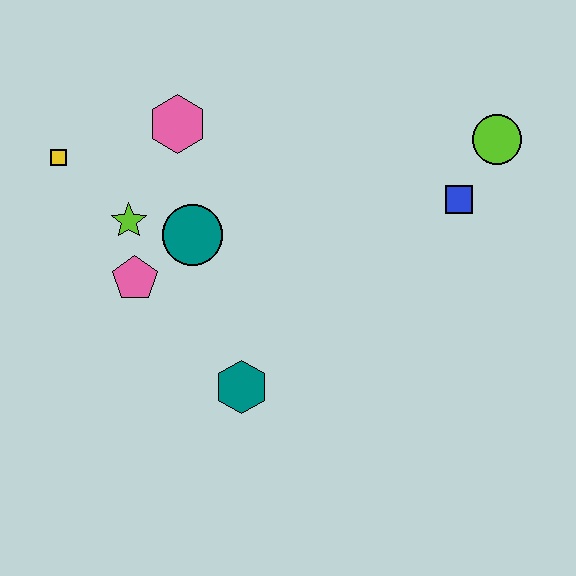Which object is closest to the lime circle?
The blue square is closest to the lime circle.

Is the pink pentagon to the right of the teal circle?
No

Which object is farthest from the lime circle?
The yellow square is farthest from the lime circle.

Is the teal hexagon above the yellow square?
No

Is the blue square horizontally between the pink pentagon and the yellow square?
No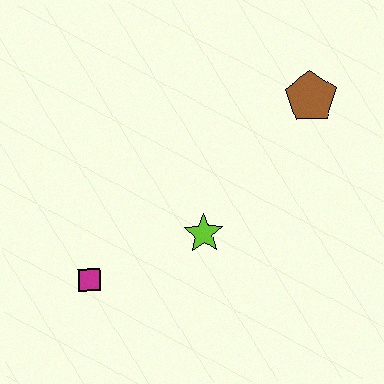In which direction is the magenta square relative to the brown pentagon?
The magenta square is to the left of the brown pentagon.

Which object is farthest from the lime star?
The brown pentagon is farthest from the lime star.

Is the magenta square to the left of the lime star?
Yes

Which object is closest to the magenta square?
The lime star is closest to the magenta square.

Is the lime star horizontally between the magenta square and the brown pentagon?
Yes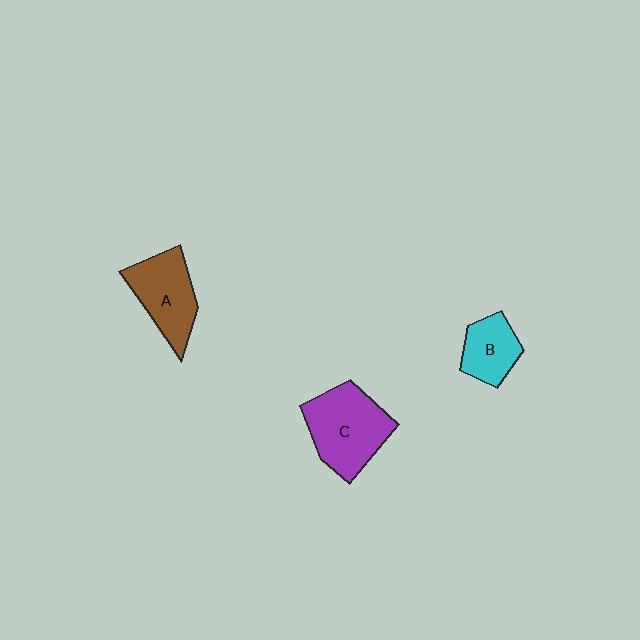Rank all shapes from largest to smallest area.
From largest to smallest: C (purple), A (brown), B (cyan).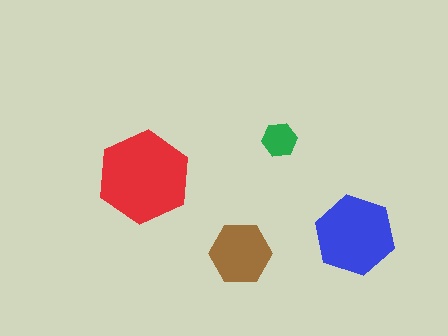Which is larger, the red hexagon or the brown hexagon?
The red one.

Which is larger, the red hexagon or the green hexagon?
The red one.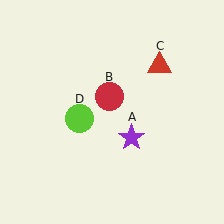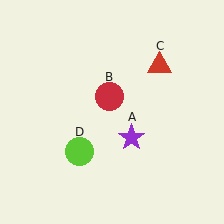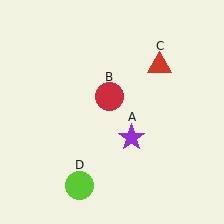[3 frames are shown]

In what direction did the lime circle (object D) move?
The lime circle (object D) moved down.